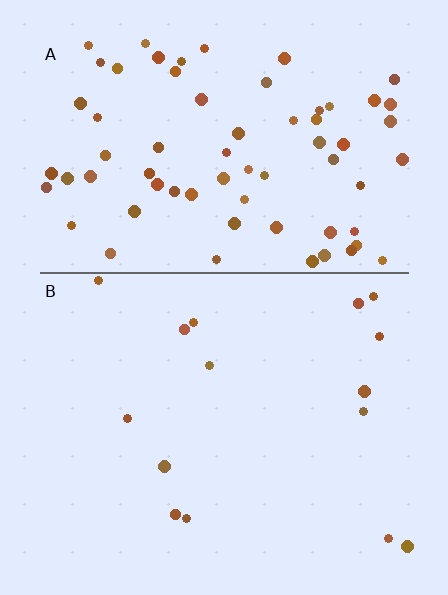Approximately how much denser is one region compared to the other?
Approximately 4.5× — region A over region B.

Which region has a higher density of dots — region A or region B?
A (the top).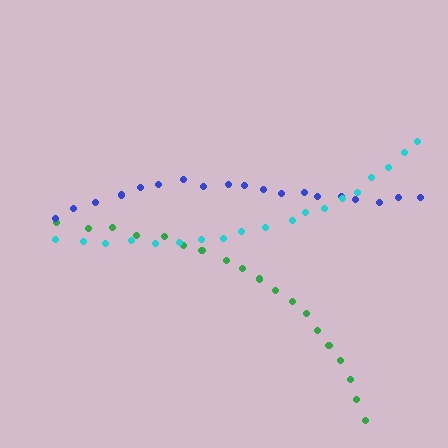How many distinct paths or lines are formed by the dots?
There are 3 distinct paths.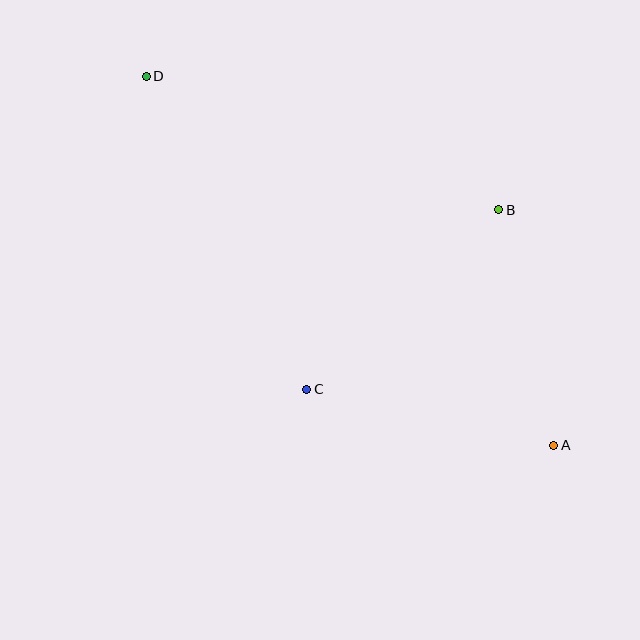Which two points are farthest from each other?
Points A and D are farthest from each other.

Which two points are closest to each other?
Points A and B are closest to each other.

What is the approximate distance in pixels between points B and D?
The distance between B and D is approximately 377 pixels.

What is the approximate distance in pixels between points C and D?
The distance between C and D is approximately 352 pixels.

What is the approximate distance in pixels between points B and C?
The distance between B and C is approximately 263 pixels.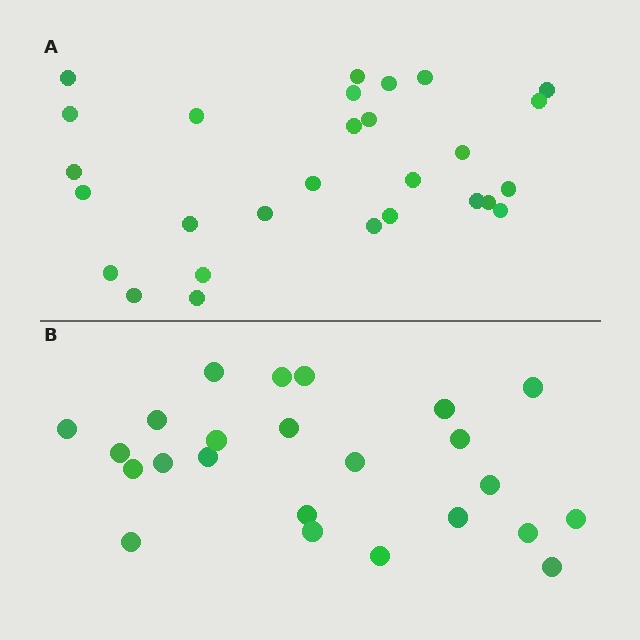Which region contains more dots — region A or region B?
Region A (the top region) has more dots.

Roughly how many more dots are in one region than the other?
Region A has about 4 more dots than region B.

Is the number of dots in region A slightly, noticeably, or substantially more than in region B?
Region A has only slightly more — the two regions are fairly close. The ratio is roughly 1.2 to 1.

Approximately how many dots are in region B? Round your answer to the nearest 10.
About 20 dots. (The exact count is 24, which rounds to 20.)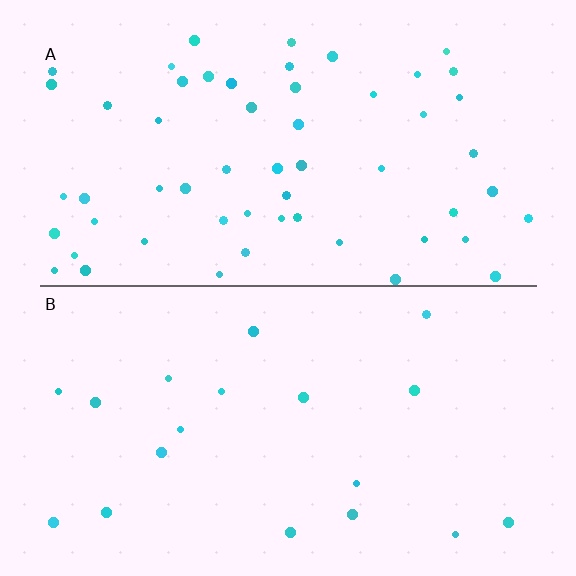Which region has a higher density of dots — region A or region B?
A (the top).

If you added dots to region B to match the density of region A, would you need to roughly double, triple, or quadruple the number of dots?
Approximately triple.